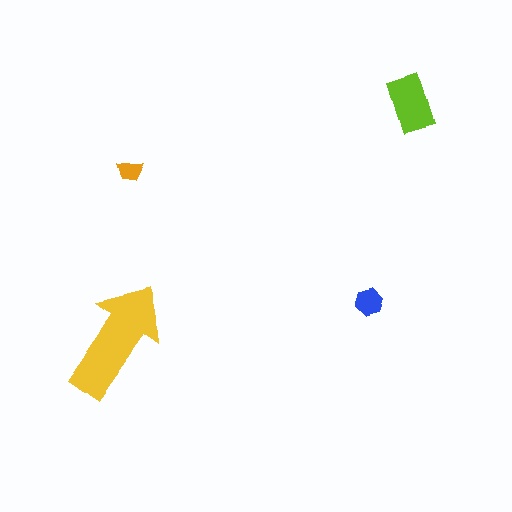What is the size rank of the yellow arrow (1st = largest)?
1st.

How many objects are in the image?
There are 4 objects in the image.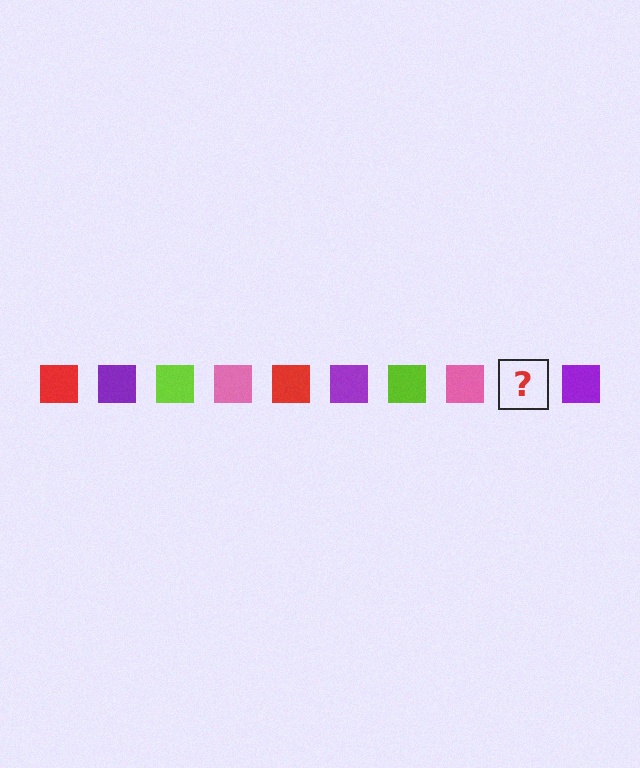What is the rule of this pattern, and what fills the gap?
The rule is that the pattern cycles through red, purple, lime, pink squares. The gap should be filled with a red square.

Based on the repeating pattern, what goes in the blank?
The blank should be a red square.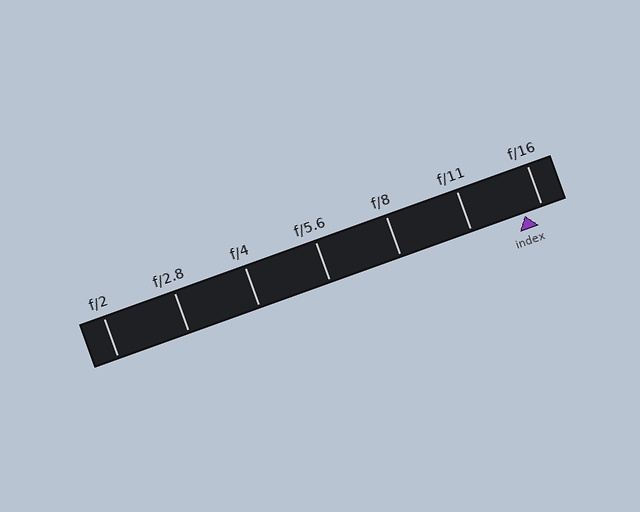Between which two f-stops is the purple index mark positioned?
The index mark is between f/11 and f/16.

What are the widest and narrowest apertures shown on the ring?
The widest aperture shown is f/2 and the narrowest is f/16.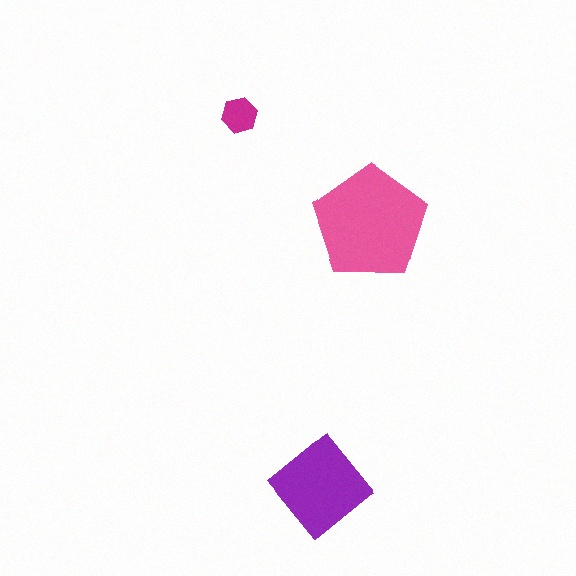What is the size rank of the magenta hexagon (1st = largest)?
3rd.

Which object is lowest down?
The purple diamond is bottommost.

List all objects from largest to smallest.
The pink pentagon, the purple diamond, the magenta hexagon.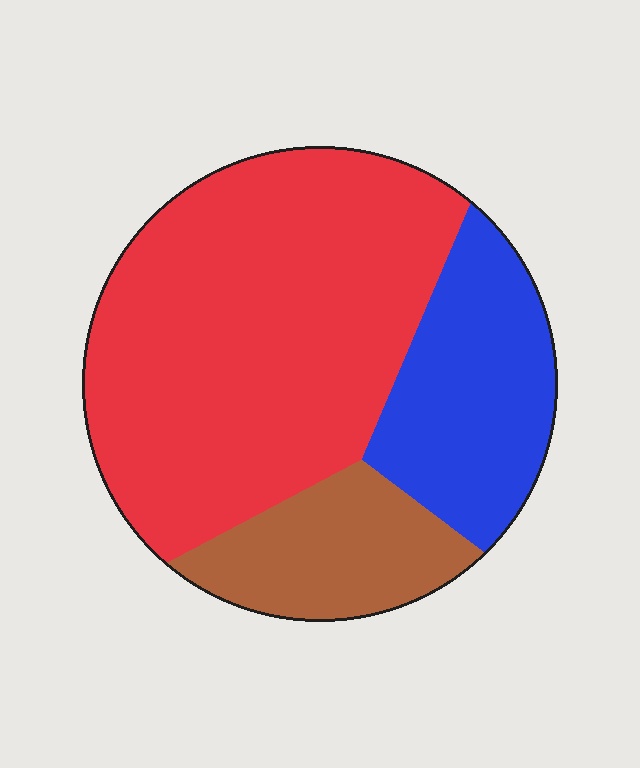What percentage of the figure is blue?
Blue covers around 25% of the figure.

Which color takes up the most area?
Red, at roughly 60%.